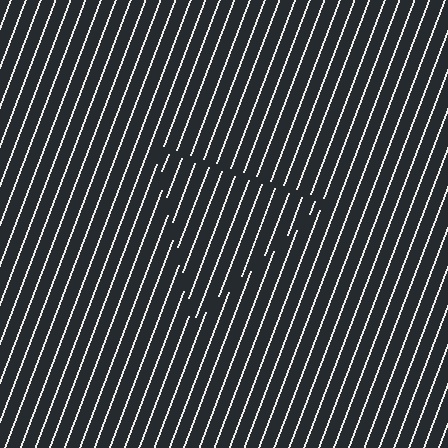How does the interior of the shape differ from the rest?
The interior of the shape contains the same grating, shifted by half a period — the contour is defined by the phase discontinuity where line-ends from the inner and outer gratings abut.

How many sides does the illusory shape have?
3 sides — the line-ends trace a triangle.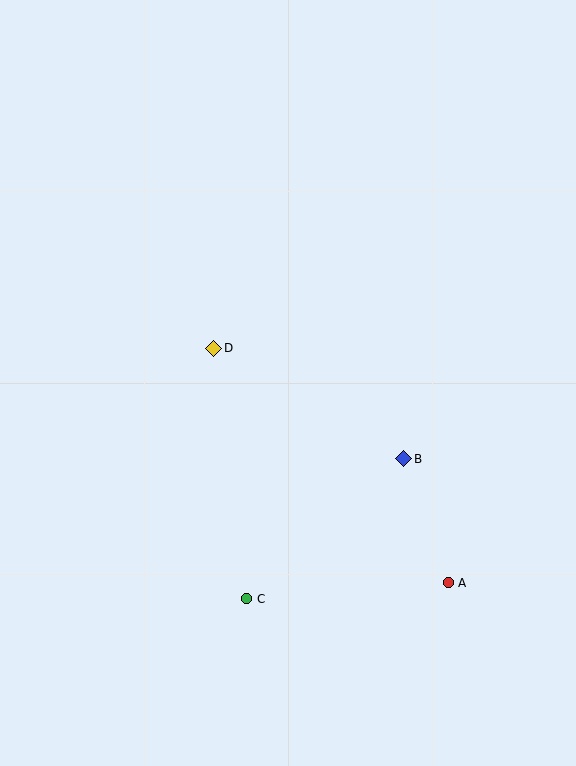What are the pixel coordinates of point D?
Point D is at (214, 348).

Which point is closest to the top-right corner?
Point B is closest to the top-right corner.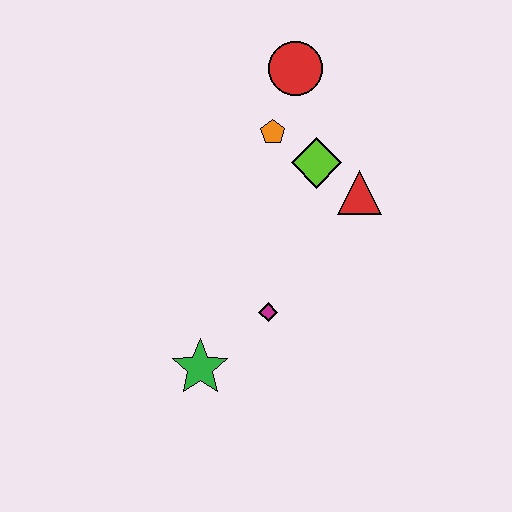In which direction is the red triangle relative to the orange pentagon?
The red triangle is to the right of the orange pentagon.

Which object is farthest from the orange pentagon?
The green star is farthest from the orange pentagon.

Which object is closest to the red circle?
The orange pentagon is closest to the red circle.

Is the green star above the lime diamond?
No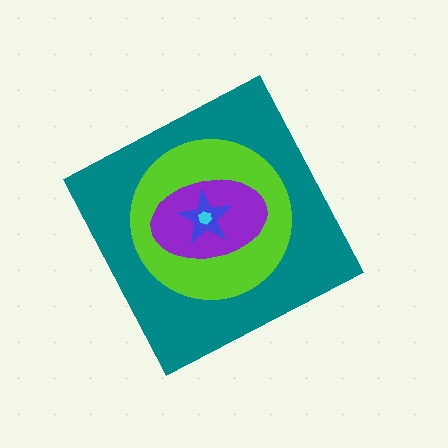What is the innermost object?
The cyan hexagon.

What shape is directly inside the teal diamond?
The lime circle.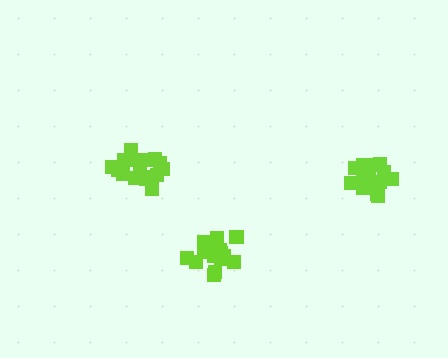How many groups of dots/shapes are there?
There are 3 groups.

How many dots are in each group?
Group 1: 19 dots, Group 2: 20 dots, Group 3: 19 dots (58 total).